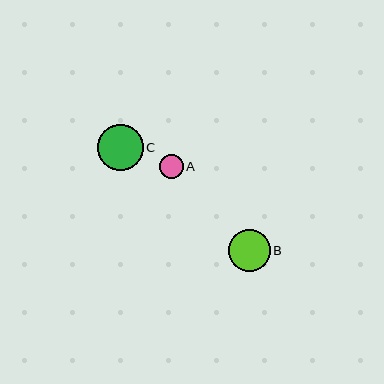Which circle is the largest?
Circle C is the largest with a size of approximately 46 pixels.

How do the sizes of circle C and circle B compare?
Circle C and circle B are approximately the same size.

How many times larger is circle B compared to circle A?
Circle B is approximately 1.7 times the size of circle A.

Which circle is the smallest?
Circle A is the smallest with a size of approximately 24 pixels.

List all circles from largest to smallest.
From largest to smallest: C, B, A.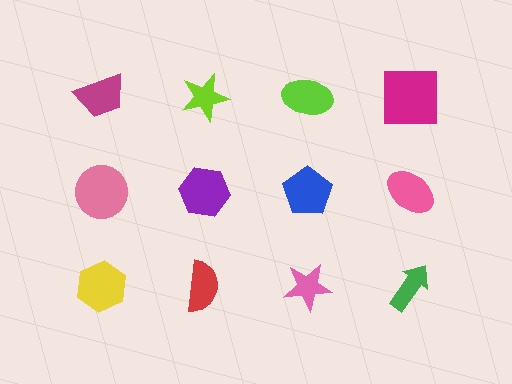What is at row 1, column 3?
A lime ellipse.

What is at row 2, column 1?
A pink circle.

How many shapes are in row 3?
4 shapes.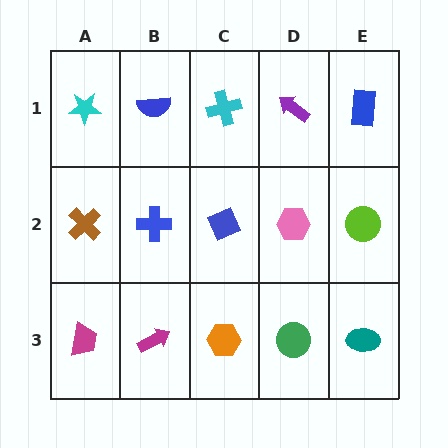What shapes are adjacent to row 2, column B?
A blue semicircle (row 1, column B), a magenta arrow (row 3, column B), a brown cross (row 2, column A), a blue diamond (row 2, column C).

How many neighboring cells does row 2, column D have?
4.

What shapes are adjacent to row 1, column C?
A blue diamond (row 2, column C), a blue semicircle (row 1, column B), a purple arrow (row 1, column D).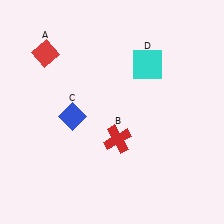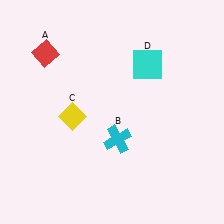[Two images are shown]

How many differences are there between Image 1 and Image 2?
There are 2 differences between the two images.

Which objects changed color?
B changed from red to cyan. C changed from blue to yellow.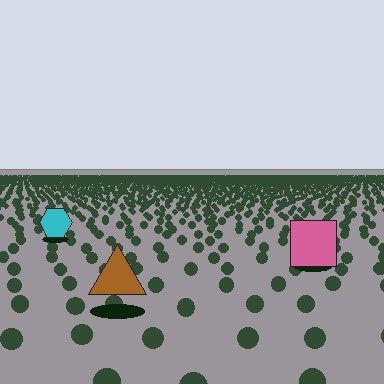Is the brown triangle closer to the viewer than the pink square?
Yes. The brown triangle is closer — you can tell from the texture gradient: the ground texture is coarser near it.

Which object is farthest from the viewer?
The cyan hexagon is farthest from the viewer. It appears smaller and the ground texture around it is denser.